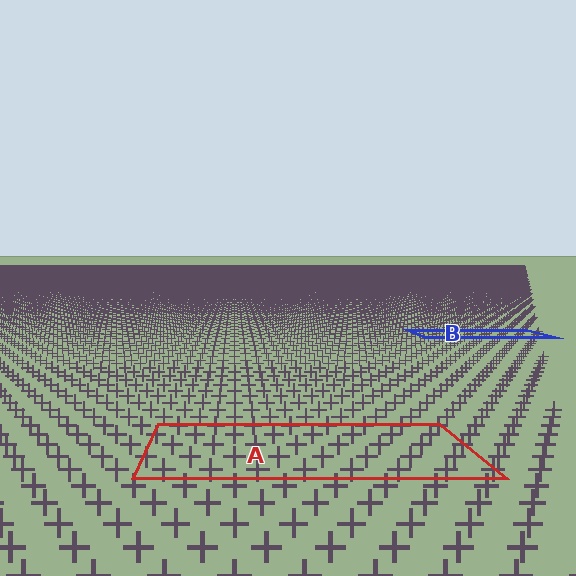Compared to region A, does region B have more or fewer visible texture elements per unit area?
Region B has more texture elements per unit area — they are packed more densely because it is farther away.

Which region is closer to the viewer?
Region A is closer. The texture elements there are larger and more spread out.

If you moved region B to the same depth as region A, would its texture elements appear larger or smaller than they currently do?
They would appear larger. At a closer depth, the same texture elements are projected at a bigger on-screen size.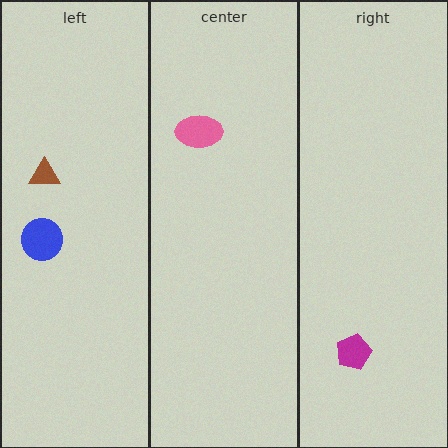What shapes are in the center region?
The pink ellipse.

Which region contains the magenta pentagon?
The right region.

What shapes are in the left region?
The blue circle, the brown triangle.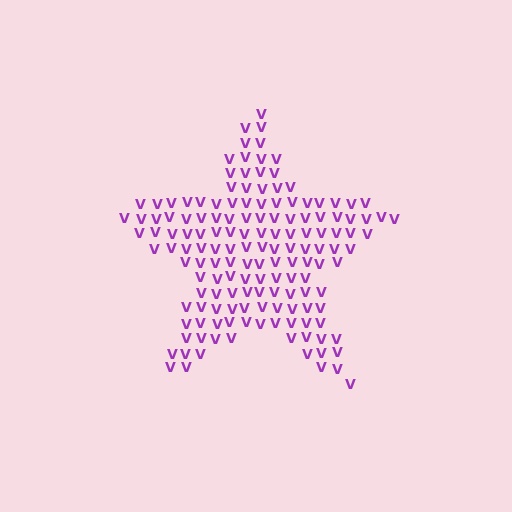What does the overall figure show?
The overall figure shows a star.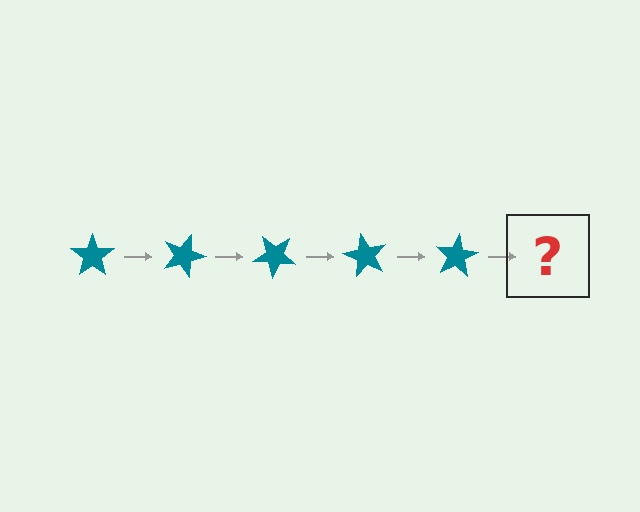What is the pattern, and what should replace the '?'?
The pattern is that the star rotates 20 degrees each step. The '?' should be a teal star rotated 100 degrees.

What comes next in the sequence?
The next element should be a teal star rotated 100 degrees.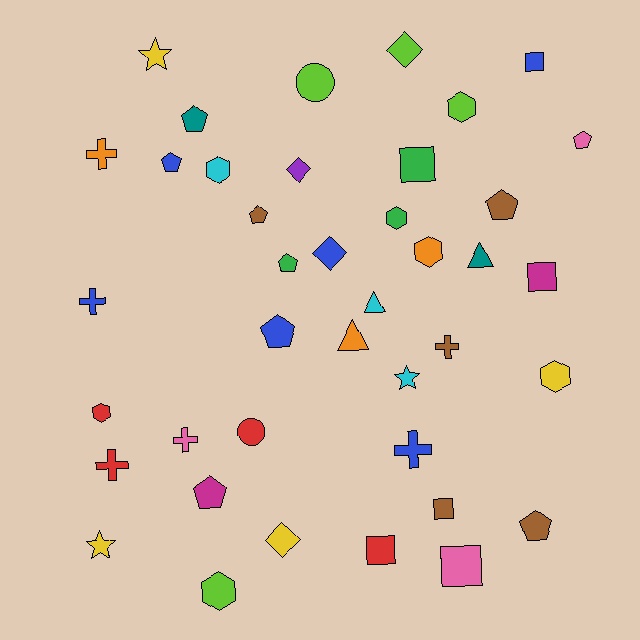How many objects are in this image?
There are 40 objects.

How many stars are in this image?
There are 3 stars.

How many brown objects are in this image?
There are 5 brown objects.